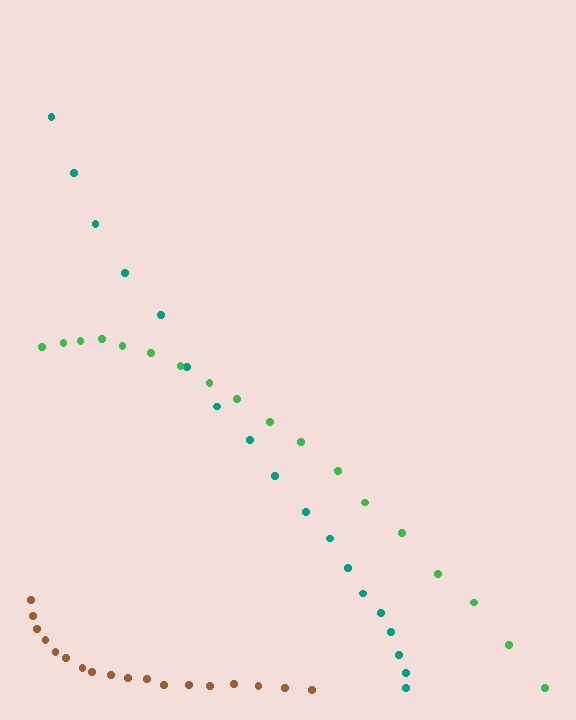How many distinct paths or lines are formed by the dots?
There are 3 distinct paths.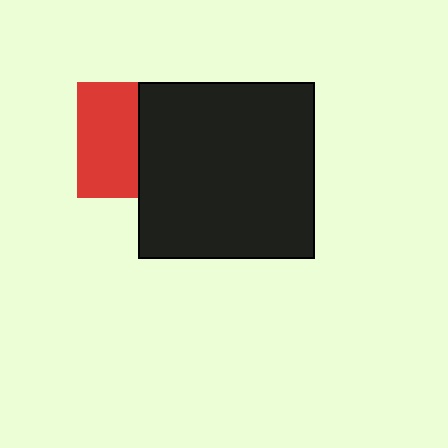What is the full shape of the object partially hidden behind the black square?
The partially hidden object is a red square.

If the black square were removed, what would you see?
You would see the complete red square.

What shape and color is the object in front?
The object in front is a black square.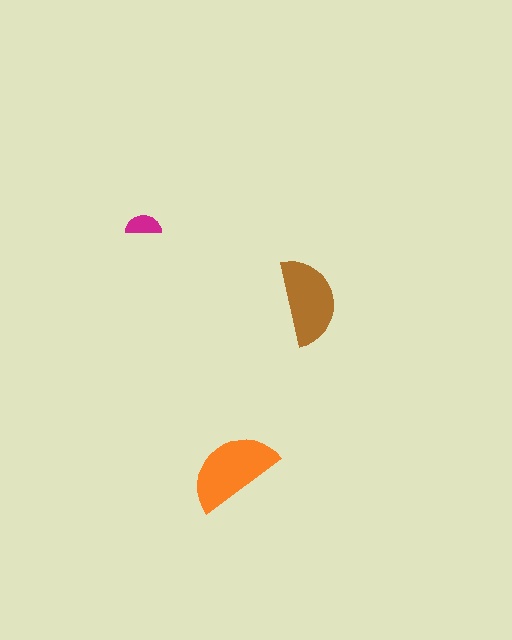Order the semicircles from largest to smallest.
the orange one, the brown one, the magenta one.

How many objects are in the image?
There are 3 objects in the image.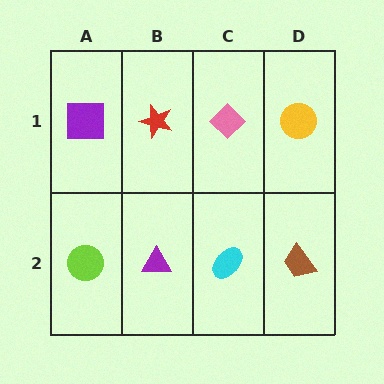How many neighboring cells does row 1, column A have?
2.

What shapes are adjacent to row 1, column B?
A purple triangle (row 2, column B), a purple square (row 1, column A), a pink diamond (row 1, column C).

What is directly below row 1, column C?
A cyan ellipse.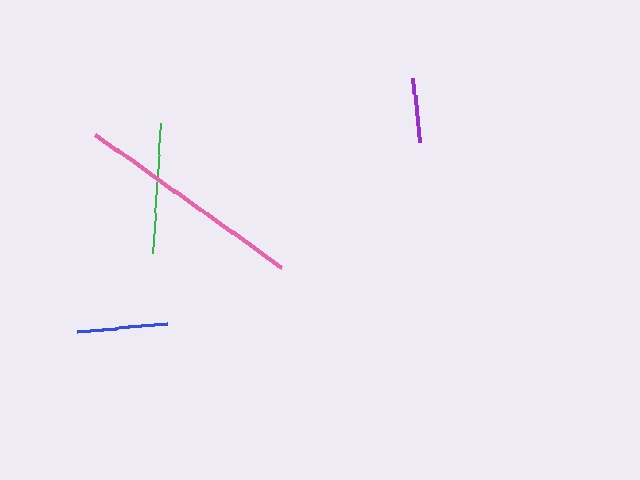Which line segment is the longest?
The pink line is the longest at approximately 228 pixels.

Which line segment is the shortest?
The purple line is the shortest at approximately 65 pixels.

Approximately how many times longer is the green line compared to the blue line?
The green line is approximately 1.4 times the length of the blue line.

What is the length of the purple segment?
The purple segment is approximately 65 pixels long.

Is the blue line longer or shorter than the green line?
The green line is longer than the blue line.